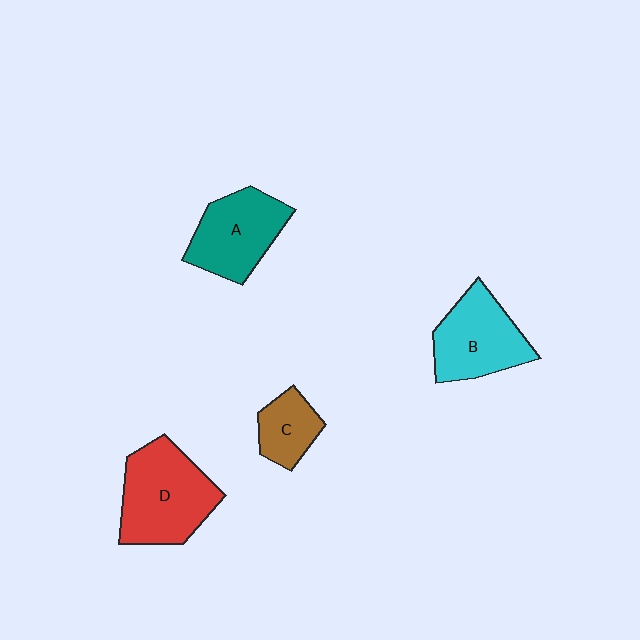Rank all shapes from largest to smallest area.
From largest to smallest: D (red), B (cyan), A (teal), C (brown).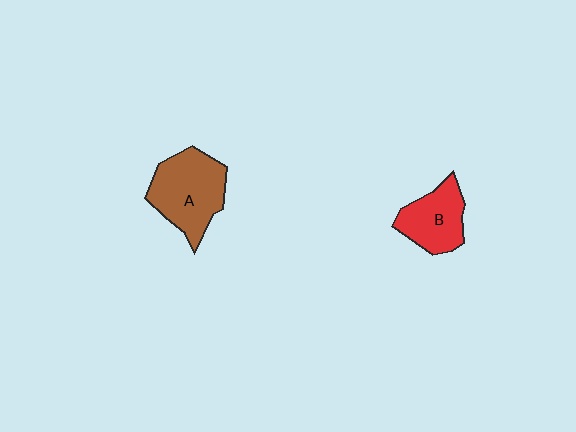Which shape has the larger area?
Shape A (brown).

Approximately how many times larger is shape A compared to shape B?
Approximately 1.4 times.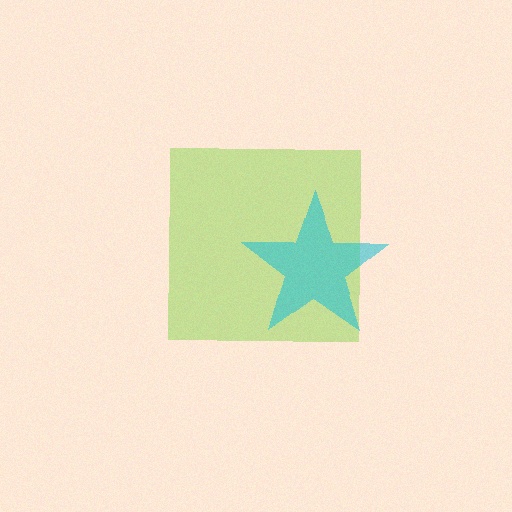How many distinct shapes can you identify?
There are 2 distinct shapes: a lime square, a cyan star.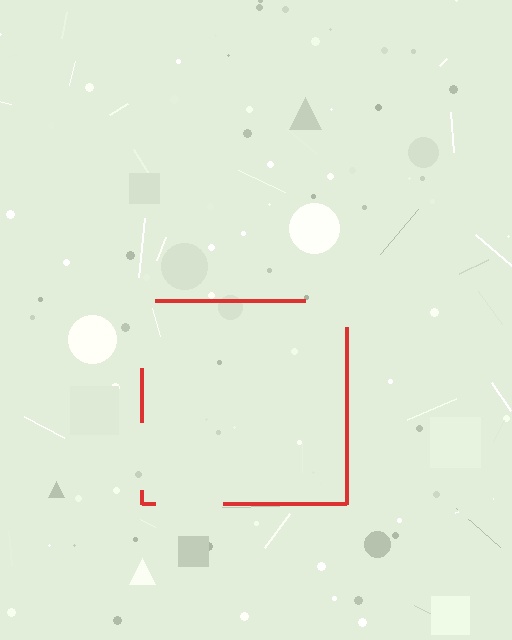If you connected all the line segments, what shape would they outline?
They would outline a square.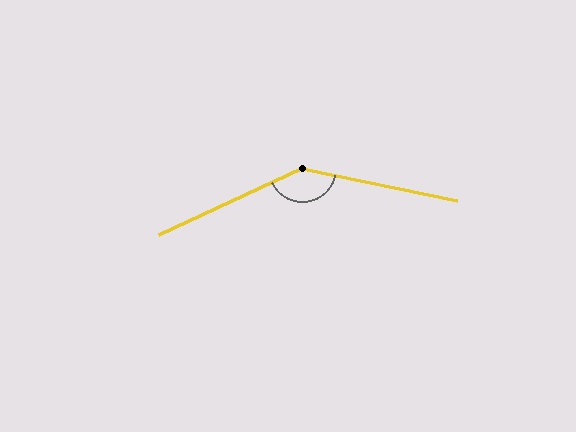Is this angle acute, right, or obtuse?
It is obtuse.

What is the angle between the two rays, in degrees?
Approximately 143 degrees.